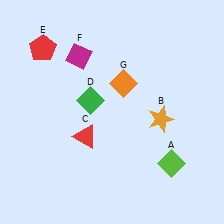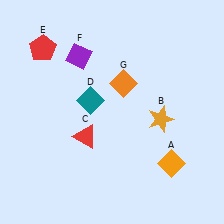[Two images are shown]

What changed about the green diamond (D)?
In Image 1, D is green. In Image 2, it changed to teal.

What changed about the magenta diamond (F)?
In Image 1, F is magenta. In Image 2, it changed to purple.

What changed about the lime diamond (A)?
In Image 1, A is lime. In Image 2, it changed to orange.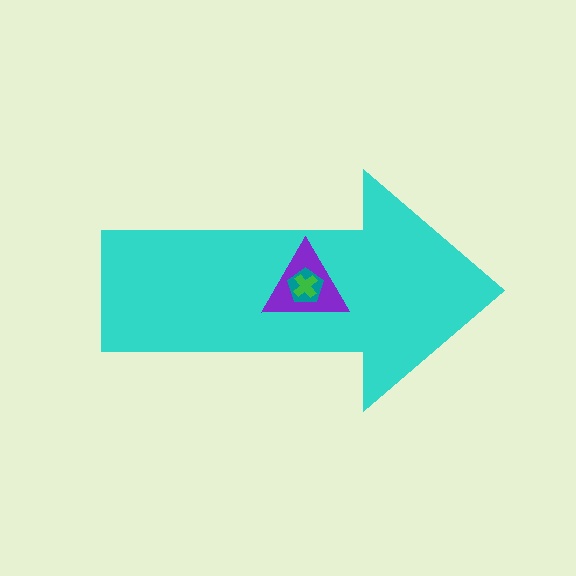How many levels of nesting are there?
4.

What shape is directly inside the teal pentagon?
The green cross.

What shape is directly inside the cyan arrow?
The purple triangle.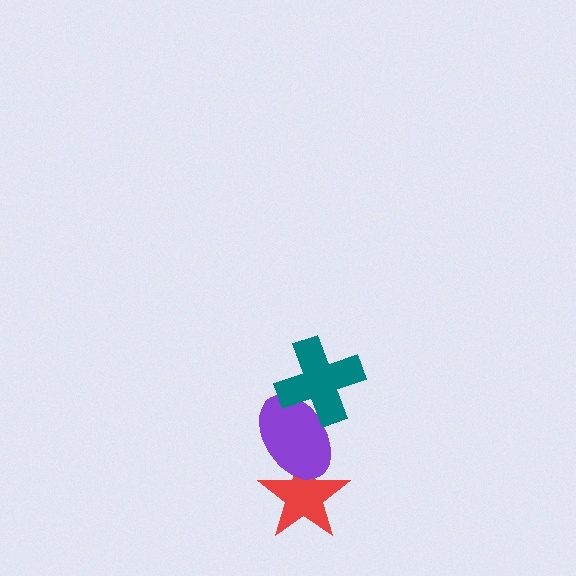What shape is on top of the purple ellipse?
The teal cross is on top of the purple ellipse.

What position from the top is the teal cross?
The teal cross is 1st from the top.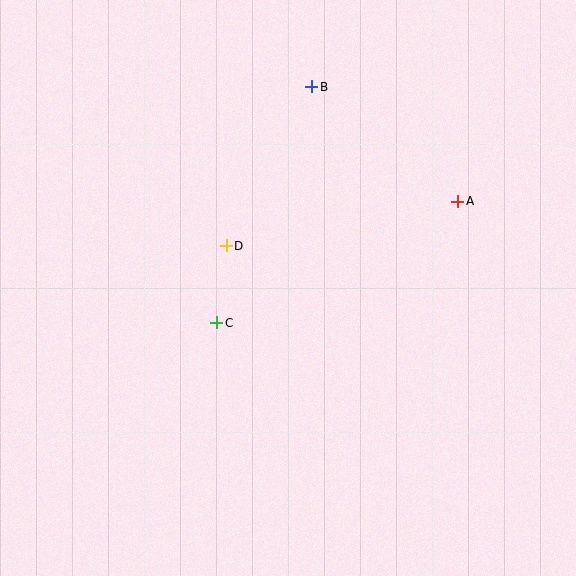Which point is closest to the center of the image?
Point D at (226, 246) is closest to the center.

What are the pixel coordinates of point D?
Point D is at (226, 246).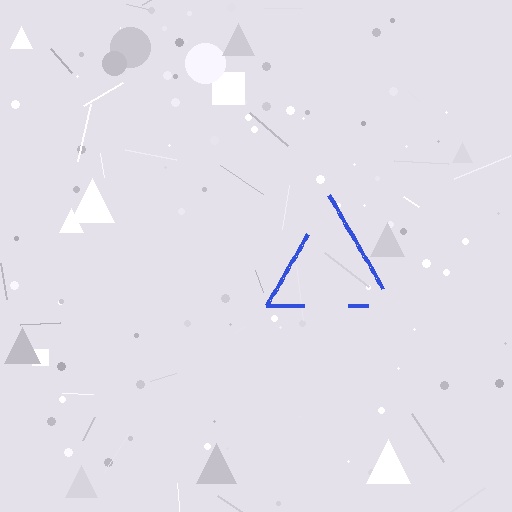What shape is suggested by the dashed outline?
The dashed outline suggests a triangle.